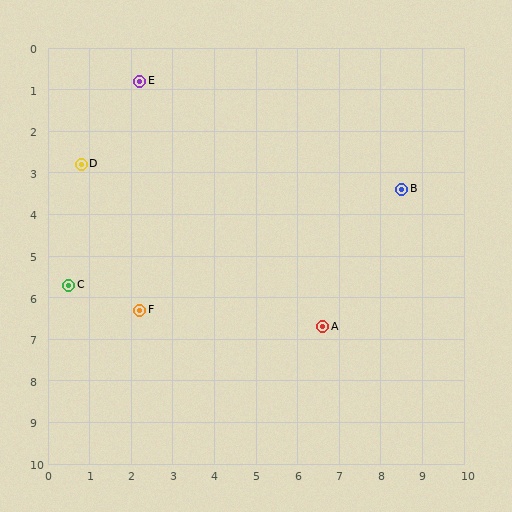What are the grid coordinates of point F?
Point F is at approximately (2.2, 6.3).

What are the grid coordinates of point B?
Point B is at approximately (8.5, 3.4).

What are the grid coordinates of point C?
Point C is at approximately (0.5, 5.7).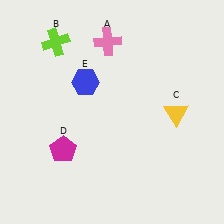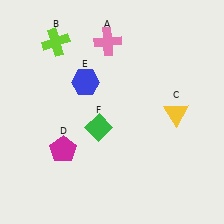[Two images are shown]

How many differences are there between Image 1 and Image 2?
There is 1 difference between the two images.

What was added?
A green diamond (F) was added in Image 2.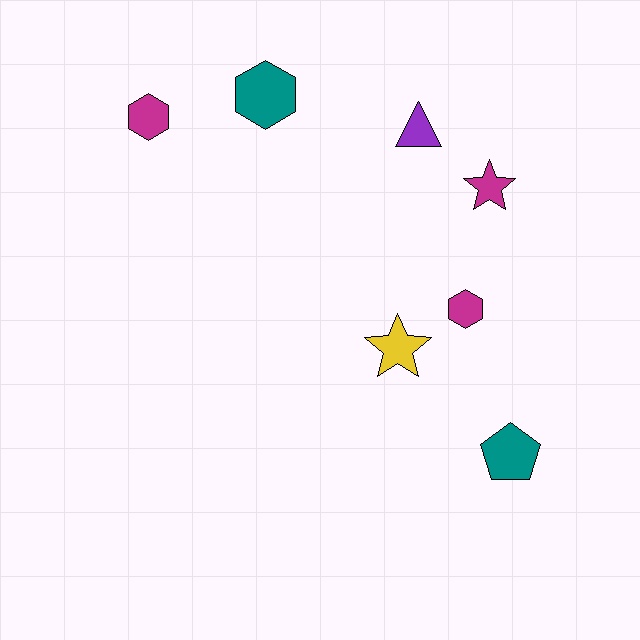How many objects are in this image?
There are 7 objects.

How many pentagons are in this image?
There is 1 pentagon.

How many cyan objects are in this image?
There are no cyan objects.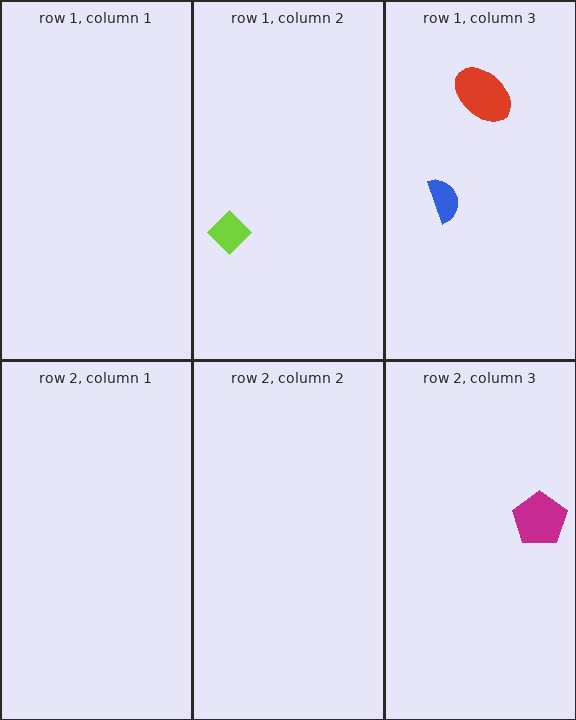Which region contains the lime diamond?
The row 1, column 2 region.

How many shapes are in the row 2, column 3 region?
1.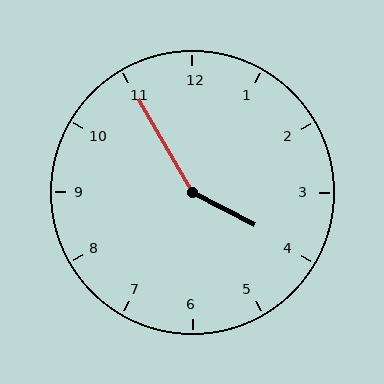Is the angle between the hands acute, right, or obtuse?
It is obtuse.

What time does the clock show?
3:55.